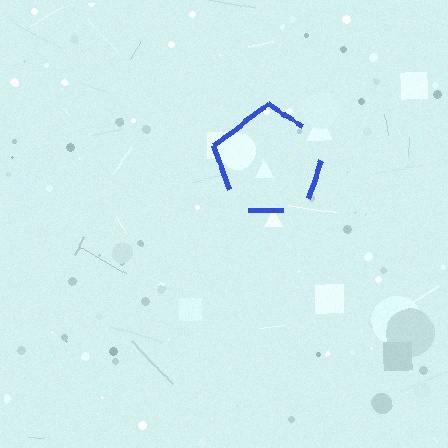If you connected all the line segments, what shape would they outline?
They would outline a pentagon.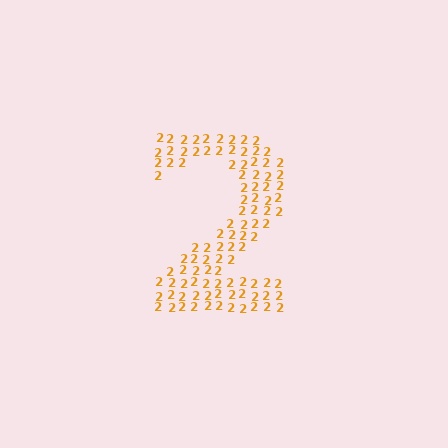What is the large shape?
The large shape is the digit 2.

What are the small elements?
The small elements are digit 2's.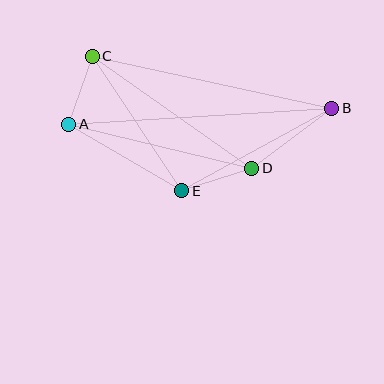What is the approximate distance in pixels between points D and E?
The distance between D and E is approximately 74 pixels.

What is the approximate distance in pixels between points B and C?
The distance between B and C is approximately 245 pixels.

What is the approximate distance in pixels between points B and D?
The distance between B and D is approximately 100 pixels.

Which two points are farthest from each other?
Points A and B are farthest from each other.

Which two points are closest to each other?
Points A and C are closest to each other.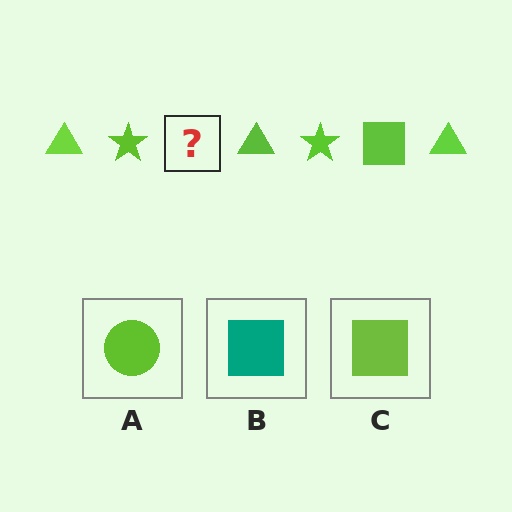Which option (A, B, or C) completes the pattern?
C.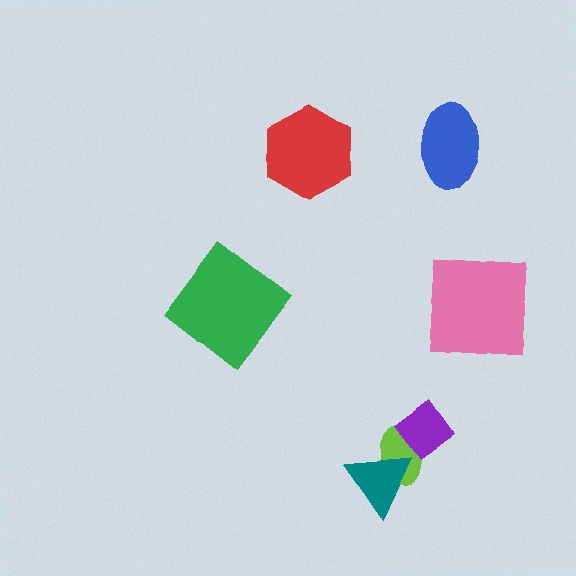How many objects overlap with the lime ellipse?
2 objects overlap with the lime ellipse.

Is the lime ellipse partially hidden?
Yes, it is partially covered by another shape.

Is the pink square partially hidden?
No, no other shape covers it.